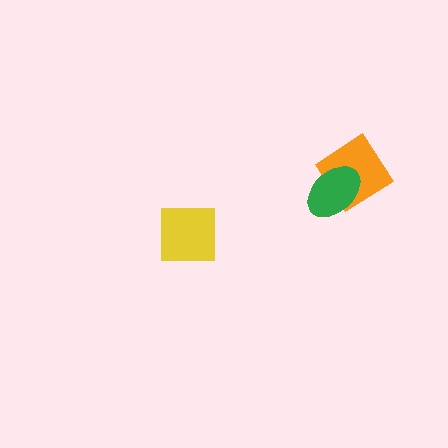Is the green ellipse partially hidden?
No, no other shape covers it.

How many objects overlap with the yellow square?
0 objects overlap with the yellow square.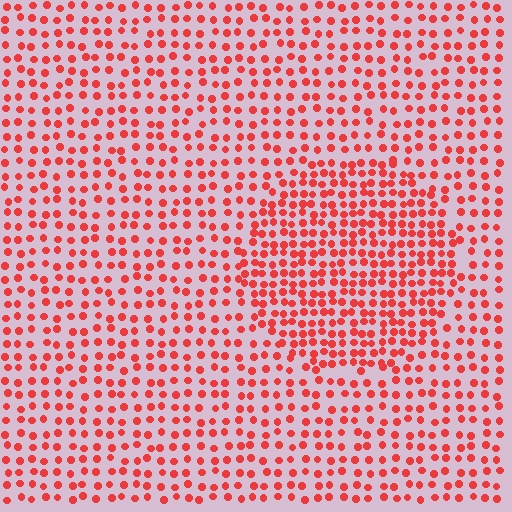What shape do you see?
I see a circle.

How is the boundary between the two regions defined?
The boundary is defined by a change in element density (approximately 1.7x ratio). All elements are the same color, size, and shape.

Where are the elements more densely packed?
The elements are more densely packed inside the circle boundary.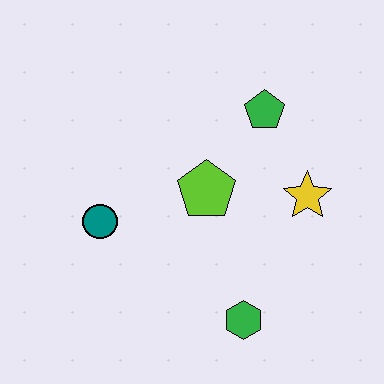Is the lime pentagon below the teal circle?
No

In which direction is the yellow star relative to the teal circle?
The yellow star is to the right of the teal circle.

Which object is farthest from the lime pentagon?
The green hexagon is farthest from the lime pentagon.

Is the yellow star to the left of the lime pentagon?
No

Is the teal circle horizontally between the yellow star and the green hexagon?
No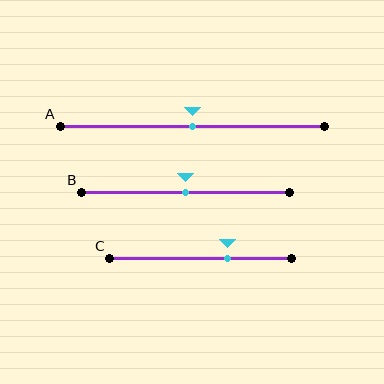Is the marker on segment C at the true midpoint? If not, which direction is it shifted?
No, the marker on segment C is shifted to the right by about 15% of the segment length.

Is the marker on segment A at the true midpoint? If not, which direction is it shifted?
Yes, the marker on segment A is at the true midpoint.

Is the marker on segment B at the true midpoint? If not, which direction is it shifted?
Yes, the marker on segment B is at the true midpoint.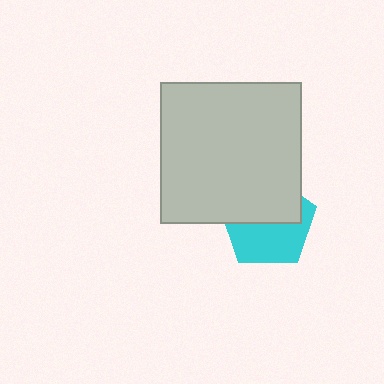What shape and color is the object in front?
The object in front is a light gray square.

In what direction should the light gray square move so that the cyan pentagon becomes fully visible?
The light gray square should move up. That is the shortest direction to clear the overlap and leave the cyan pentagon fully visible.